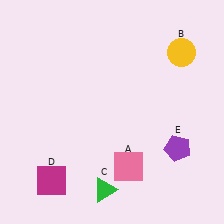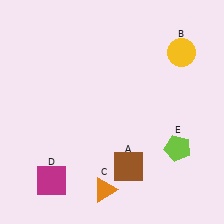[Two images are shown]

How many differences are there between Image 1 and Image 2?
There are 3 differences between the two images.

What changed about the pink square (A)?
In Image 1, A is pink. In Image 2, it changed to brown.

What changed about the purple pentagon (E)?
In Image 1, E is purple. In Image 2, it changed to lime.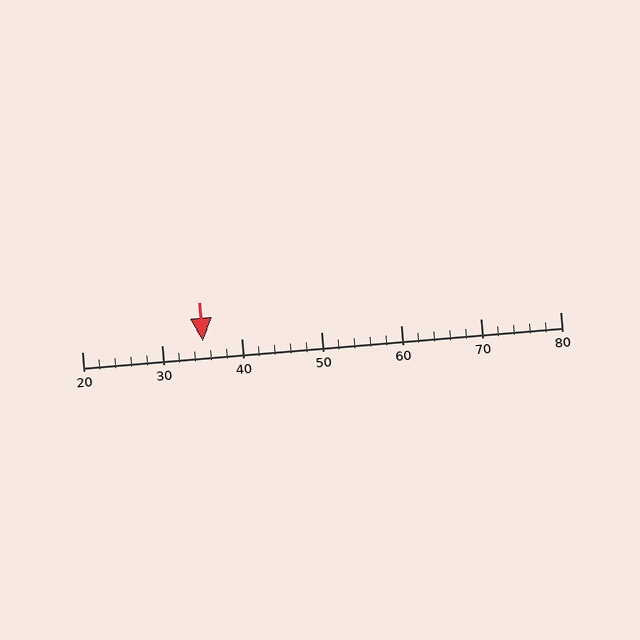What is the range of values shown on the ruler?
The ruler shows values from 20 to 80.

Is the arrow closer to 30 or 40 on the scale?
The arrow is closer to 40.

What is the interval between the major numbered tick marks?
The major tick marks are spaced 10 units apart.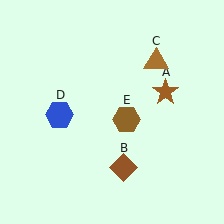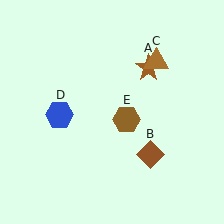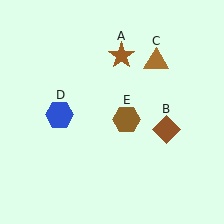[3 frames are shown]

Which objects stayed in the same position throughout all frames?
Brown triangle (object C) and blue hexagon (object D) and brown hexagon (object E) remained stationary.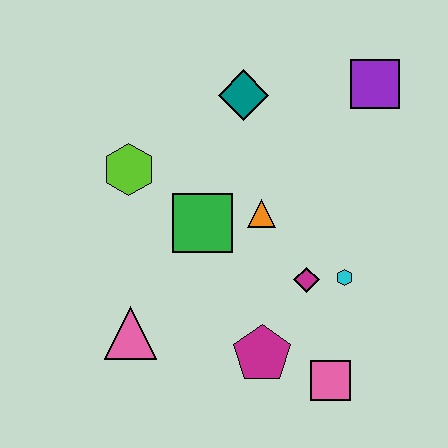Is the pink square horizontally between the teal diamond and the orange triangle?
No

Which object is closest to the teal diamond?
The orange triangle is closest to the teal diamond.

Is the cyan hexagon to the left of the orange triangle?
No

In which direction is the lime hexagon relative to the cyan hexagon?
The lime hexagon is to the left of the cyan hexagon.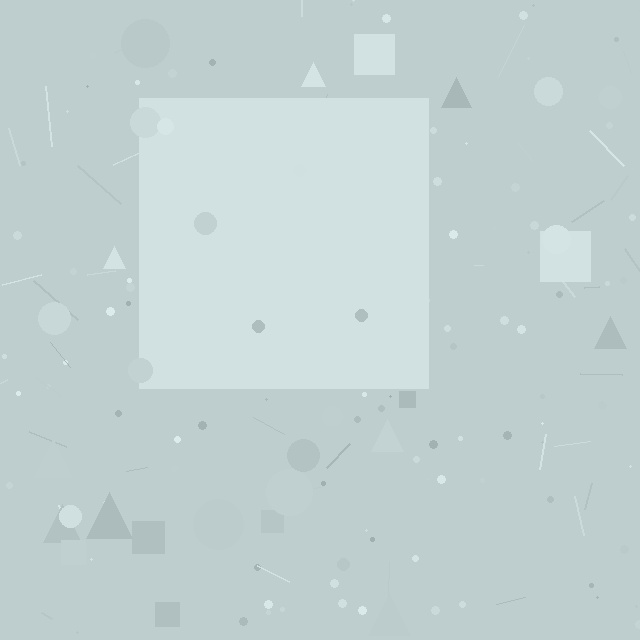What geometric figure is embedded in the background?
A square is embedded in the background.